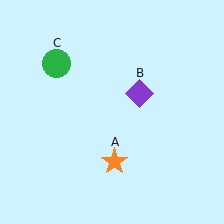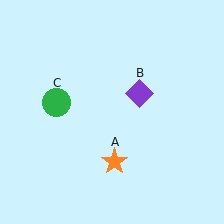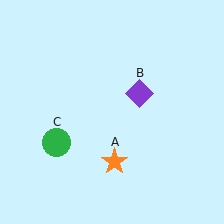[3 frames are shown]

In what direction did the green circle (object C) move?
The green circle (object C) moved down.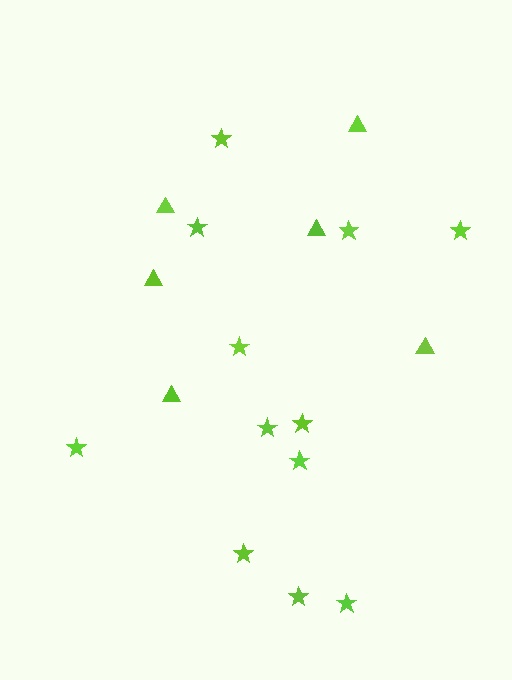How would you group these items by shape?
There are 2 groups: one group of stars (12) and one group of triangles (6).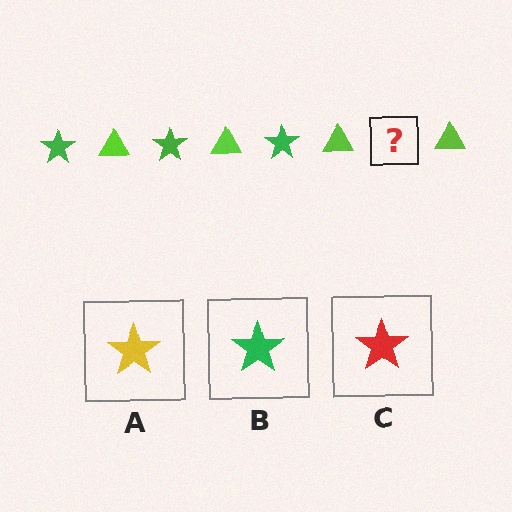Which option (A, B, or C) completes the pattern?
B.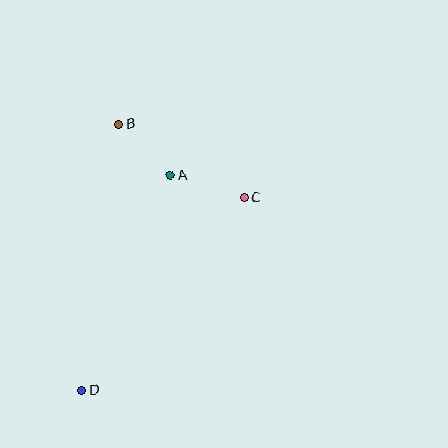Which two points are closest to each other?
Points A and B are closest to each other.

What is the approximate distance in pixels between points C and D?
The distance between C and D is approximately 252 pixels.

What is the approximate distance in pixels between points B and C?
The distance between B and C is approximately 145 pixels.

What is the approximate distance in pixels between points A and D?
The distance between A and D is approximately 233 pixels.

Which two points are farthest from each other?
Points B and D are farthest from each other.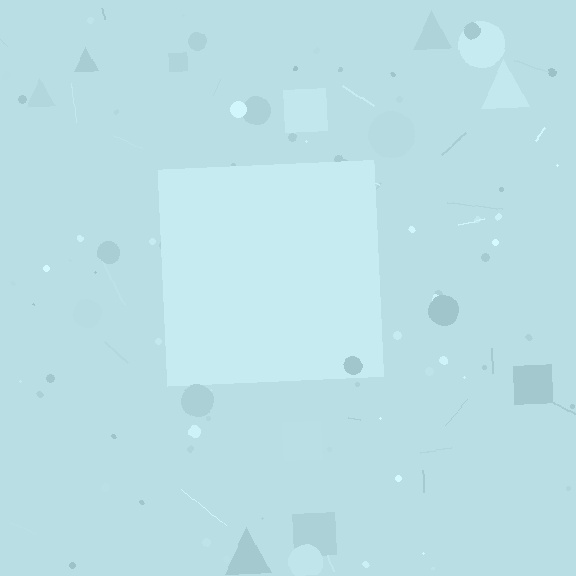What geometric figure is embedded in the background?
A square is embedded in the background.